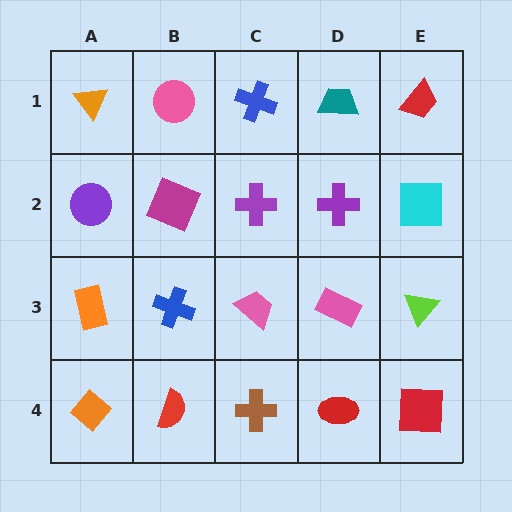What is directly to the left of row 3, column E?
A pink rectangle.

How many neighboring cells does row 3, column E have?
3.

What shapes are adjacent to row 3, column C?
A purple cross (row 2, column C), a brown cross (row 4, column C), a blue cross (row 3, column B), a pink rectangle (row 3, column D).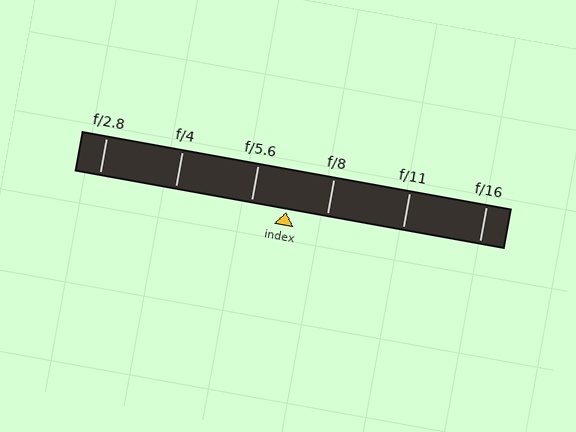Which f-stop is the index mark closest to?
The index mark is closest to f/5.6.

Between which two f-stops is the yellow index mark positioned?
The index mark is between f/5.6 and f/8.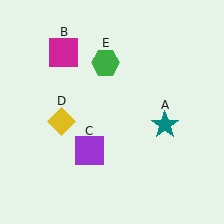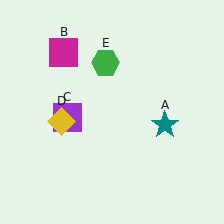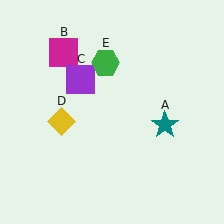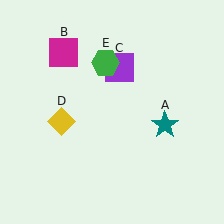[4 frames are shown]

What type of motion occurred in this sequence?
The purple square (object C) rotated clockwise around the center of the scene.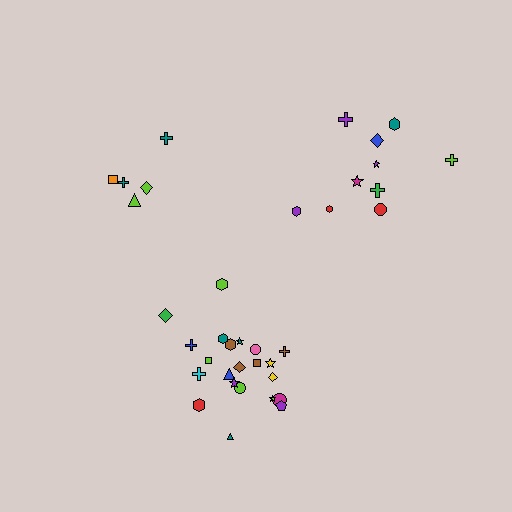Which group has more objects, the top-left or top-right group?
The top-right group.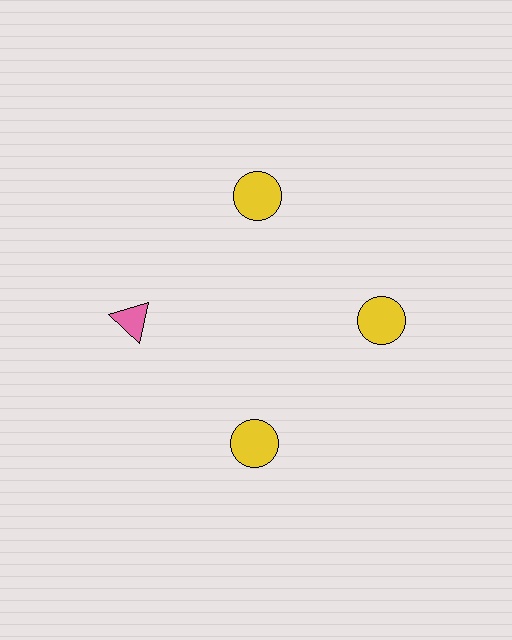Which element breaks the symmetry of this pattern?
The pink triangle at roughly the 9 o'clock position breaks the symmetry. All other shapes are yellow circles.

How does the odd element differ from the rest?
It differs in both color (pink instead of yellow) and shape (triangle instead of circle).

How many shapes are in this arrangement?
There are 4 shapes arranged in a ring pattern.